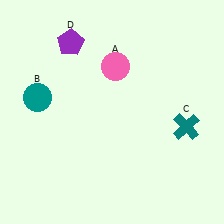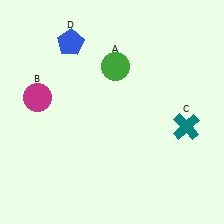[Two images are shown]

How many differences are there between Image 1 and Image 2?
There are 3 differences between the two images.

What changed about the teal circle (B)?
In Image 1, B is teal. In Image 2, it changed to magenta.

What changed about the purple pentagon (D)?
In Image 1, D is purple. In Image 2, it changed to blue.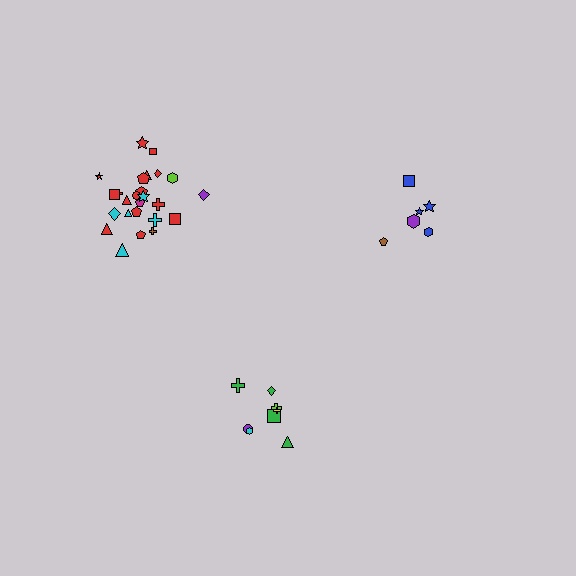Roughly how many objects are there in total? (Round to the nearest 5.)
Roughly 40 objects in total.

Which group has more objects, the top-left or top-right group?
The top-left group.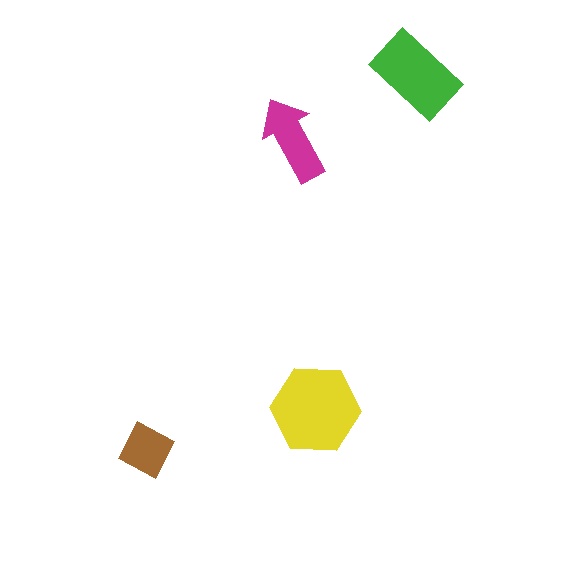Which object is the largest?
The yellow hexagon.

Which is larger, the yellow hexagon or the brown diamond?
The yellow hexagon.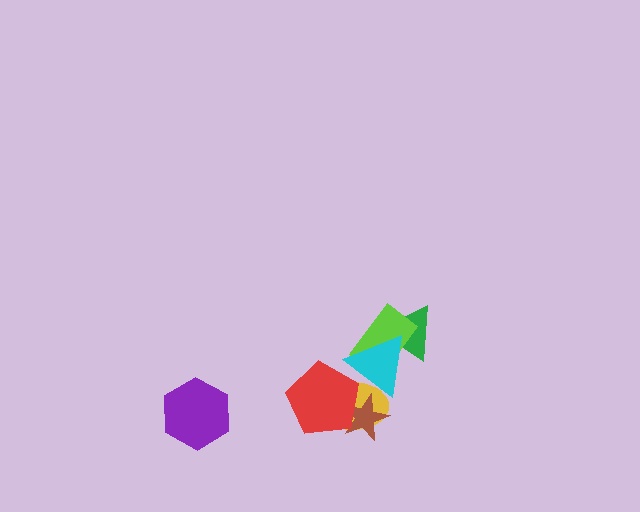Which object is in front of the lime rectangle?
The cyan triangle is in front of the lime rectangle.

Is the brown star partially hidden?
Yes, it is partially covered by another shape.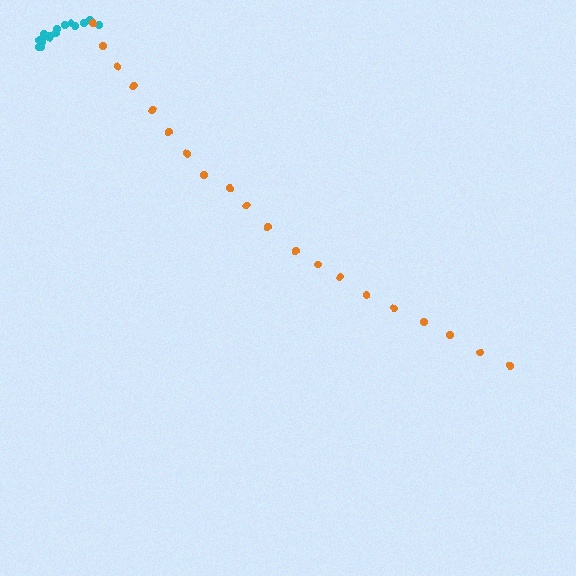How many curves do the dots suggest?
There are 2 distinct paths.